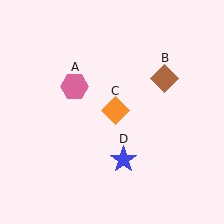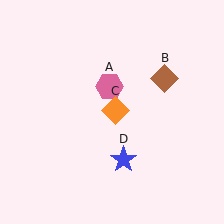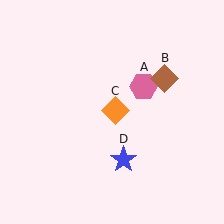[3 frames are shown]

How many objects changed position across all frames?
1 object changed position: pink hexagon (object A).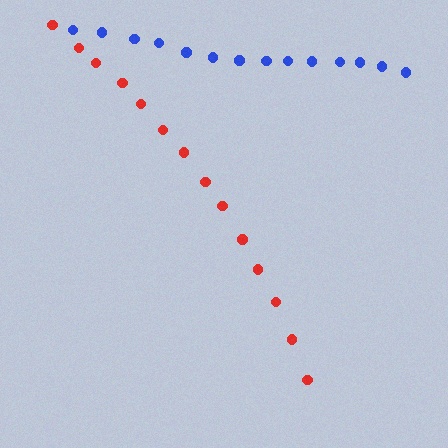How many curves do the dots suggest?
There are 2 distinct paths.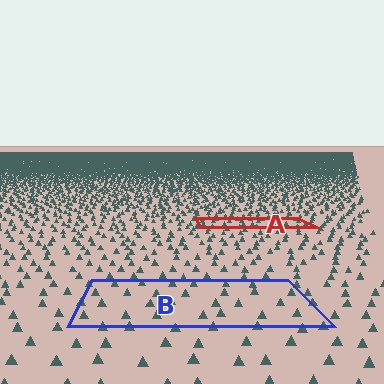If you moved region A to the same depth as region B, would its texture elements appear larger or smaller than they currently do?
They would appear larger. At a closer depth, the same texture elements are projected at a bigger on-screen size.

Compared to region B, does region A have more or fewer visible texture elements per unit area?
Region A has more texture elements per unit area — they are packed more densely because it is farther away.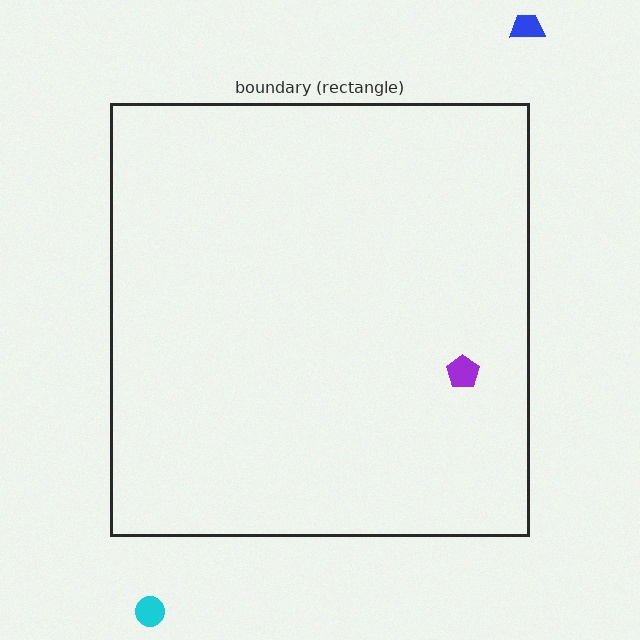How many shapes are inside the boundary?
1 inside, 2 outside.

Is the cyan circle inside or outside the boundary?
Outside.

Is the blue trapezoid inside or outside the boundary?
Outside.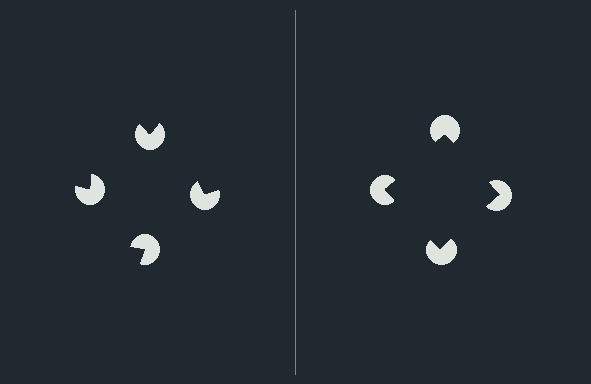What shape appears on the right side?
An illusory square.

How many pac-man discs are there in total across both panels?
8 — 4 on each side.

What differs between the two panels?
The pac-man discs are positioned identically on both sides; only the wedge orientations differ. On the right they align to a square; on the left they are misaligned.